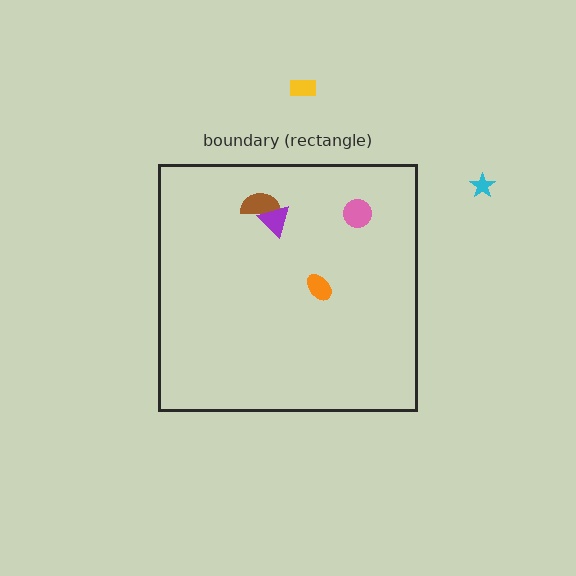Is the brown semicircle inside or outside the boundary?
Inside.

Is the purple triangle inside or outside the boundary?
Inside.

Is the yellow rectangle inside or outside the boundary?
Outside.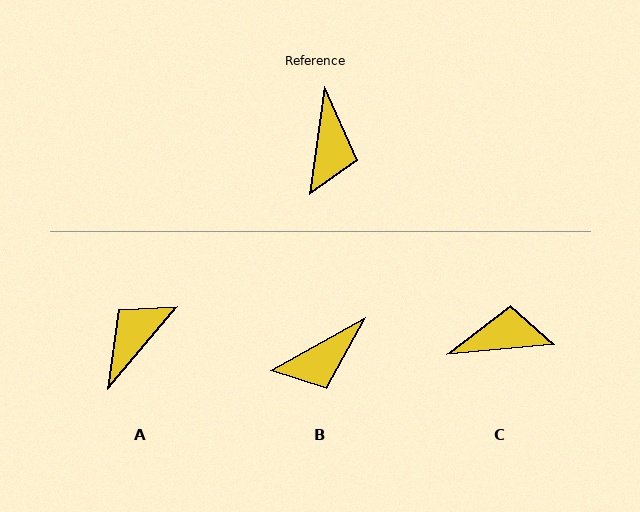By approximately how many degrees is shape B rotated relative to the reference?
Approximately 53 degrees clockwise.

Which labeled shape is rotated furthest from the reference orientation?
A, about 148 degrees away.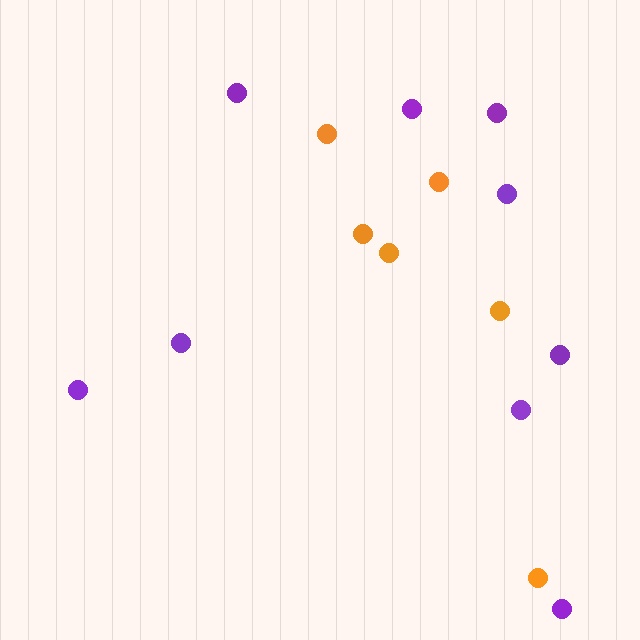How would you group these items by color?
There are 2 groups: one group of orange circles (6) and one group of purple circles (9).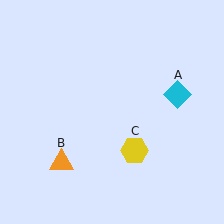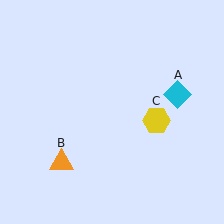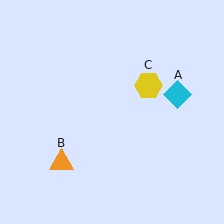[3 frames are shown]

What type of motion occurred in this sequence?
The yellow hexagon (object C) rotated counterclockwise around the center of the scene.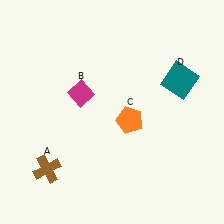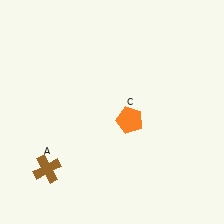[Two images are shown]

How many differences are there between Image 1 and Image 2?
There are 2 differences between the two images.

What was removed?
The magenta diamond (B), the teal square (D) were removed in Image 2.